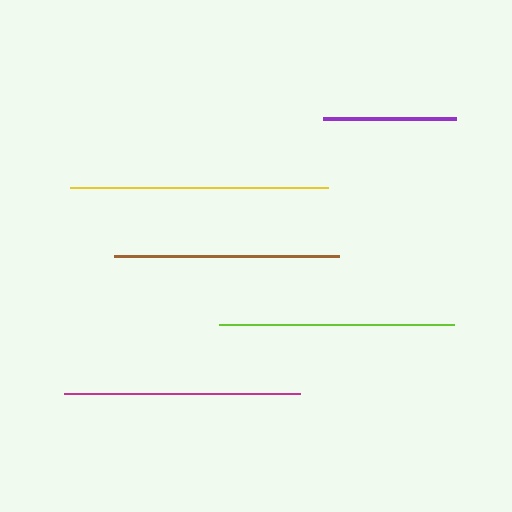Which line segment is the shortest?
The purple line is the shortest at approximately 133 pixels.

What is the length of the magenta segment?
The magenta segment is approximately 236 pixels long.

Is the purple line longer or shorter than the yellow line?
The yellow line is longer than the purple line.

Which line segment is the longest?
The yellow line is the longest at approximately 259 pixels.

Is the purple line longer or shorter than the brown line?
The brown line is longer than the purple line.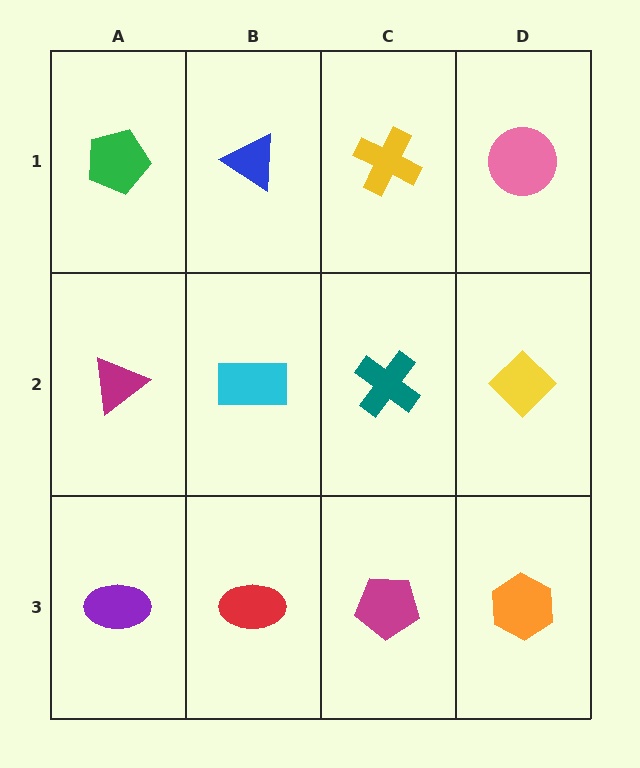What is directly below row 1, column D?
A yellow diamond.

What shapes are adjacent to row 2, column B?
A blue triangle (row 1, column B), a red ellipse (row 3, column B), a magenta triangle (row 2, column A), a teal cross (row 2, column C).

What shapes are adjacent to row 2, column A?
A green pentagon (row 1, column A), a purple ellipse (row 3, column A), a cyan rectangle (row 2, column B).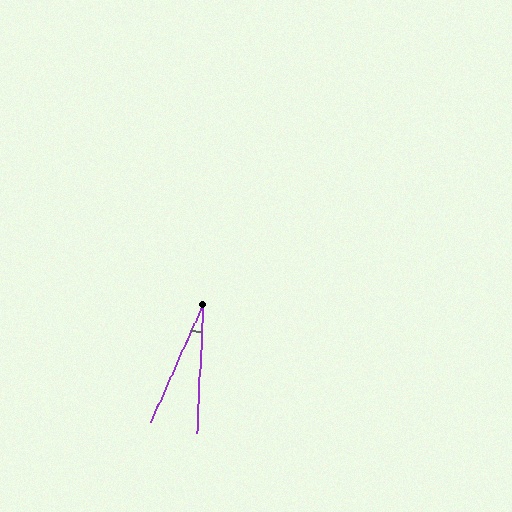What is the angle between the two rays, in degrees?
Approximately 21 degrees.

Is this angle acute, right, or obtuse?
It is acute.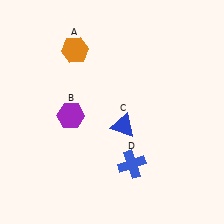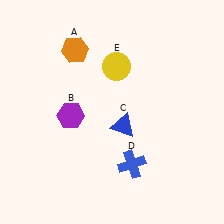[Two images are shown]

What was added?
A yellow circle (E) was added in Image 2.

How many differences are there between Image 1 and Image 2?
There is 1 difference between the two images.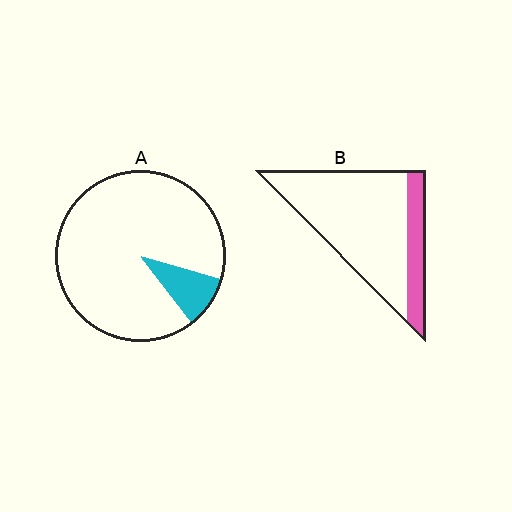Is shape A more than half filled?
No.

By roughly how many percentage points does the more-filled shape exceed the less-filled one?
By roughly 10 percentage points (B over A).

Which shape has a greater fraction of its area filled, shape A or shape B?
Shape B.